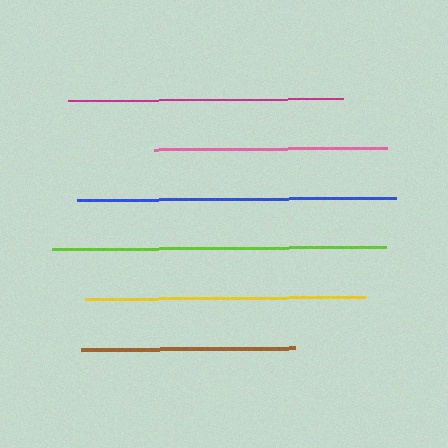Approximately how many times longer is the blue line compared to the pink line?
The blue line is approximately 1.4 times the length of the pink line.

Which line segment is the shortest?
The brown line is the shortest at approximately 214 pixels.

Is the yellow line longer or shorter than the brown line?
The yellow line is longer than the brown line.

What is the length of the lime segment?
The lime segment is approximately 334 pixels long.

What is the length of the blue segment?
The blue segment is approximately 319 pixels long.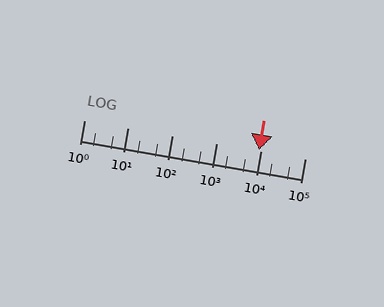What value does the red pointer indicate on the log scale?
The pointer indicates approximately 9100.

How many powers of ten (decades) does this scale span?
The scale spans 5 decades, from 1 to 100000.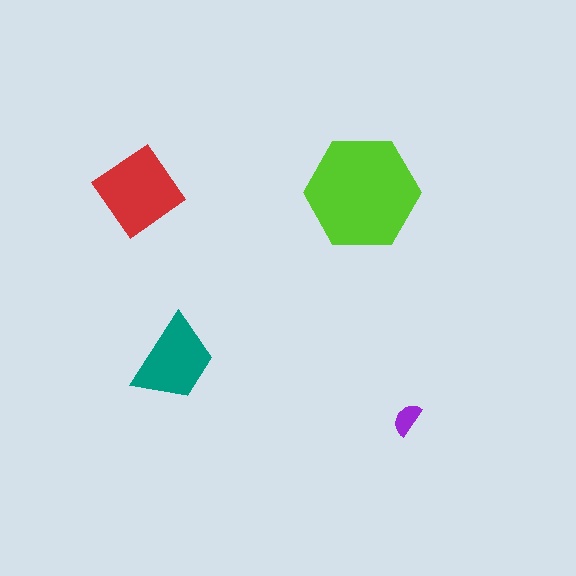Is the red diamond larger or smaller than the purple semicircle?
Larger.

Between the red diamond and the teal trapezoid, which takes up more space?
The red diamond.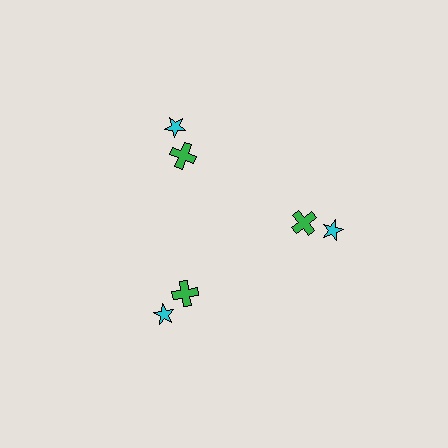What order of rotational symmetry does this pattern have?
This pattern has 3-fold rotational symmetry.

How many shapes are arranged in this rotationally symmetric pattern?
There are 6 shapes, arranged in 3 groups of 2.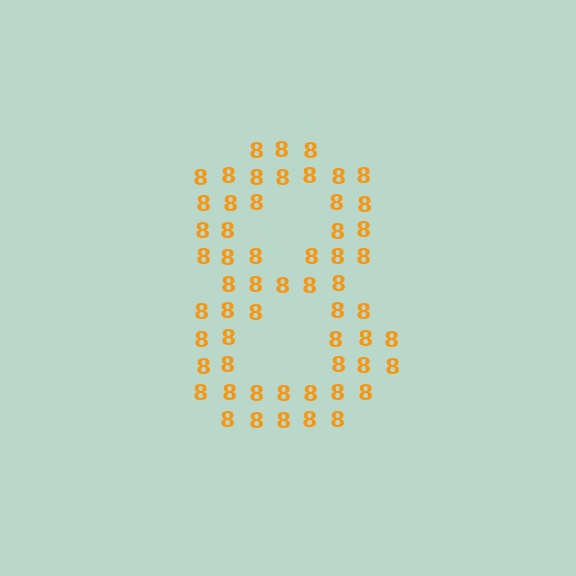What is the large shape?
The large shape is the digit 8.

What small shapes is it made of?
It is made of small digit 8's.